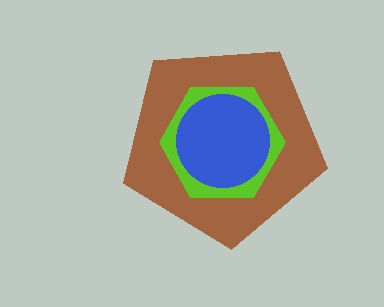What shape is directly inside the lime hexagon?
The blue circle.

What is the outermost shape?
The brown pentagon.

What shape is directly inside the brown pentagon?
The lime hexagon.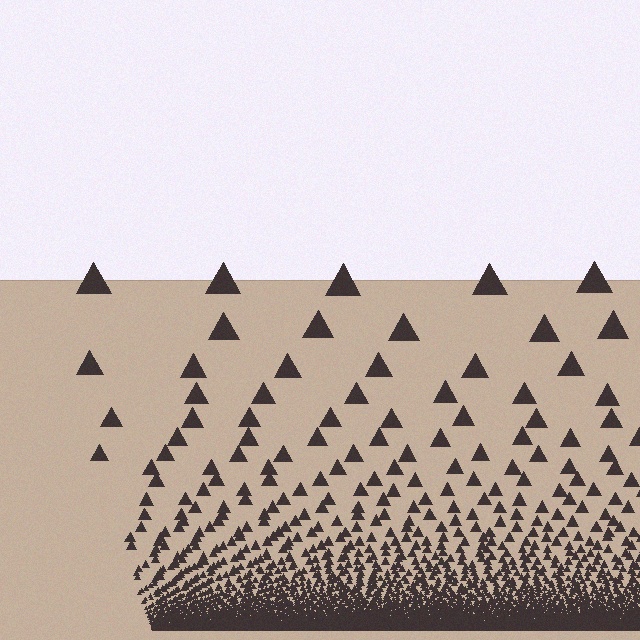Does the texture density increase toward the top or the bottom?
Density increases toward the bottom.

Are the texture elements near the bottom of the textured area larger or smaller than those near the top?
Smaller. The gradient is inverted — elements near the bottom are smaller and denser.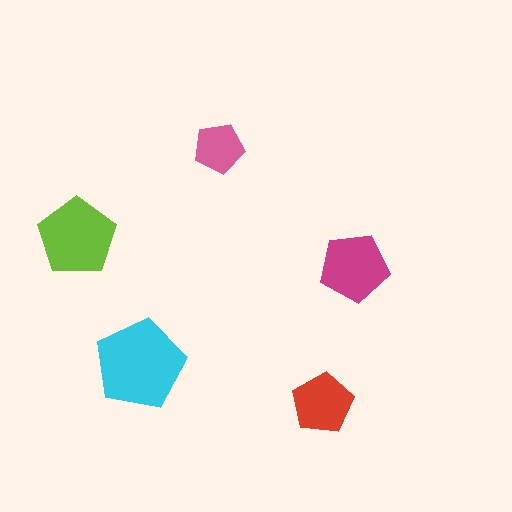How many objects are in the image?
There are 5 objects in the image.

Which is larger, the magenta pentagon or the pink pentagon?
The magenta one.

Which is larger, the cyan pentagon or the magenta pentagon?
The cyan one.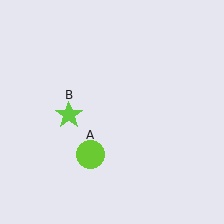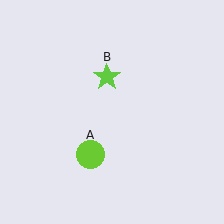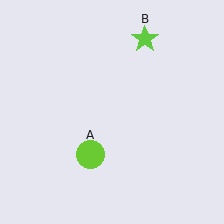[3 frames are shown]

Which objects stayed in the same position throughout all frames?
Lime circle (object A) remained stationary.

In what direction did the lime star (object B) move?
The lime star (object B) moved up and to the right.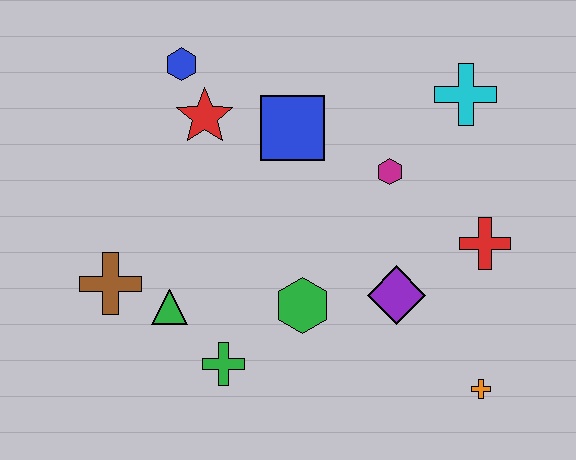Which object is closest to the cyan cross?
The magenta hexagon is closest to the cyan cross.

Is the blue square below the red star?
Yes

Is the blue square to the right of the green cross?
Yes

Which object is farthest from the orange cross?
The blue hexagon is farthest from the orange cross.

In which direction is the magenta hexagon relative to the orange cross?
The magenta hexagon is above the orange cross.